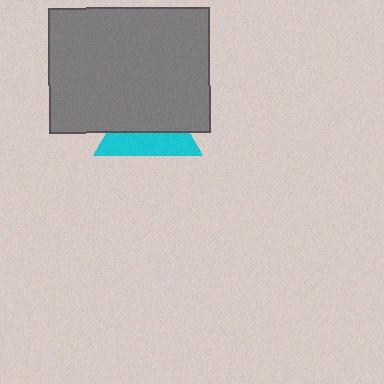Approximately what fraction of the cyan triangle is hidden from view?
Roughly 59% of the cyan triangle is hidden behind the gray rectangle.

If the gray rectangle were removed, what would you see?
You would see the complete cyan triangle.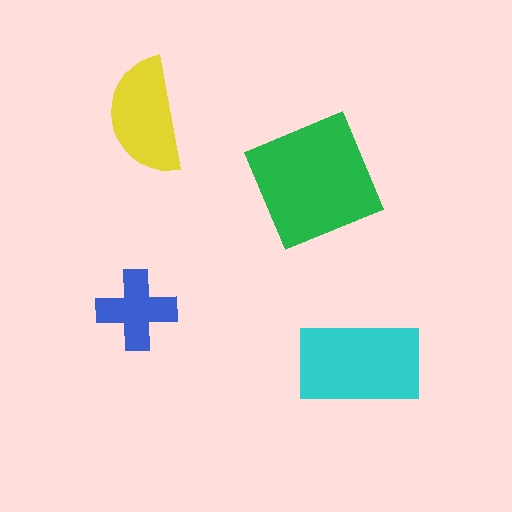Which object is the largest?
The green square.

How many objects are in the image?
There are 4 objects in the image.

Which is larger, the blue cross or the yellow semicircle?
The yellow semicircle.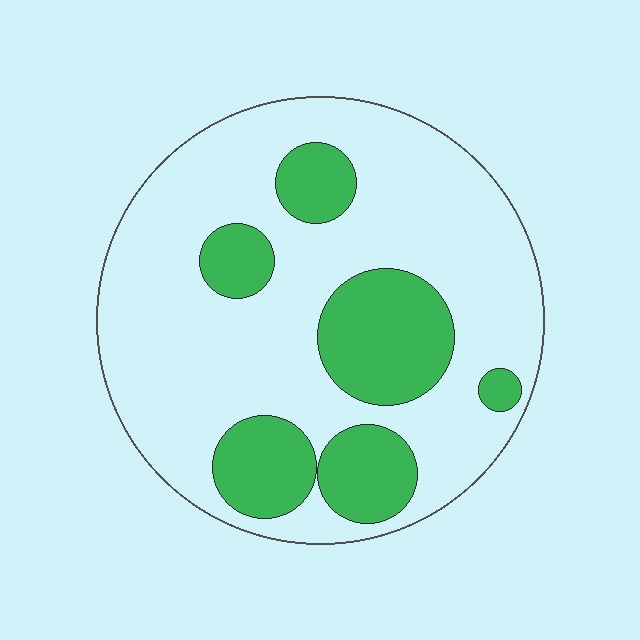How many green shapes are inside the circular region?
6.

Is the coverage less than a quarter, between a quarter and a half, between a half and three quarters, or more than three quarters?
Between a quarter and a half.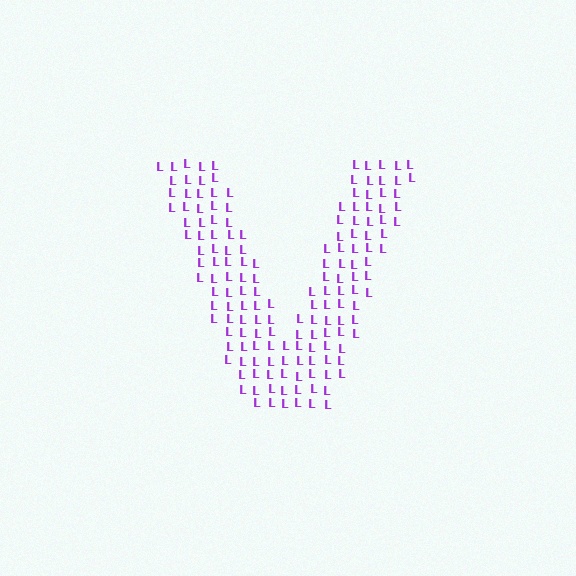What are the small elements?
The small elements are letter L's.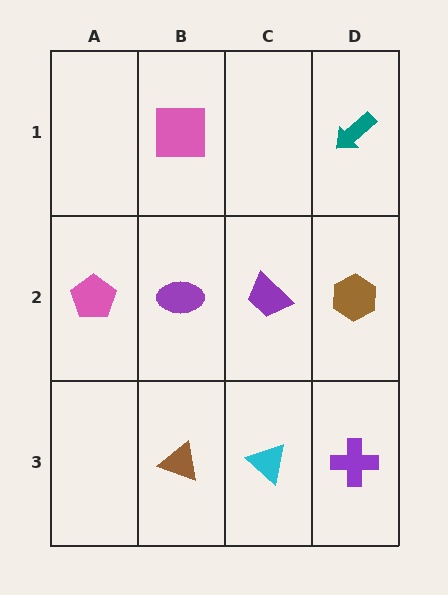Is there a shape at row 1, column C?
No, that cell is empty.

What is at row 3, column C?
A cyan triangle.